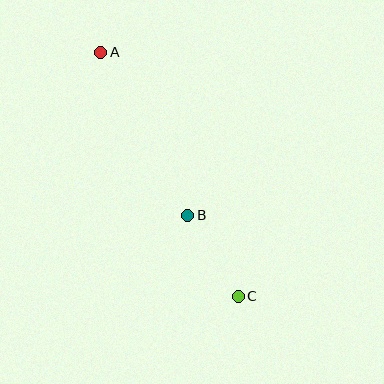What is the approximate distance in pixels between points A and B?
The distance between A and B is approximately 185 pixels.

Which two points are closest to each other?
Points B and C are closest to each other.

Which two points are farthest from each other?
Points A and C are farthest from each other.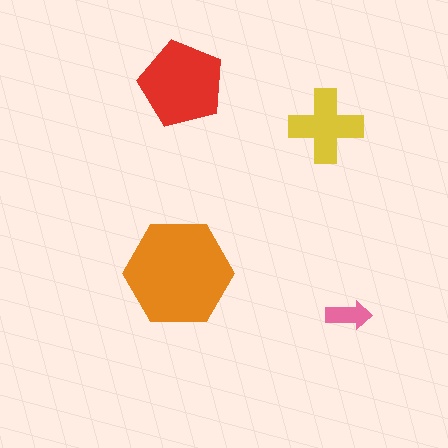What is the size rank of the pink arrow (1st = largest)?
4th.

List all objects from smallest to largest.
The pink arrow, the yellow cross, the red pentagon, the orange hexagon.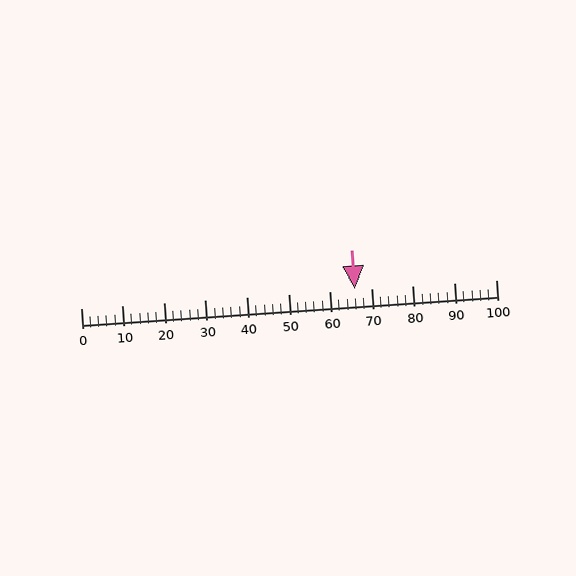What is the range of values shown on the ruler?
The ruler shows values from 0 to 100.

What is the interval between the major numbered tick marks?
The major tick marks are spaced 10 units apart.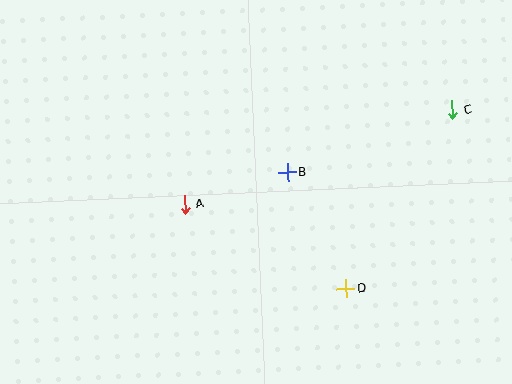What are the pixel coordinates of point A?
Point A is at (185, 204).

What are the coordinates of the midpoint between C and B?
The midpoint between C and B is at (370, 141).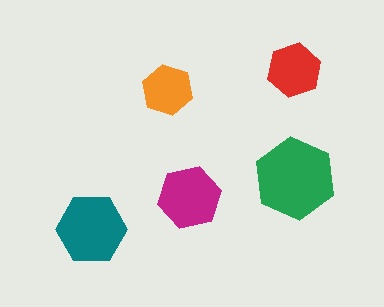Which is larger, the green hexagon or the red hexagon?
The green one.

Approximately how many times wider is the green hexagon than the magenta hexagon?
About 1.5 times wider.